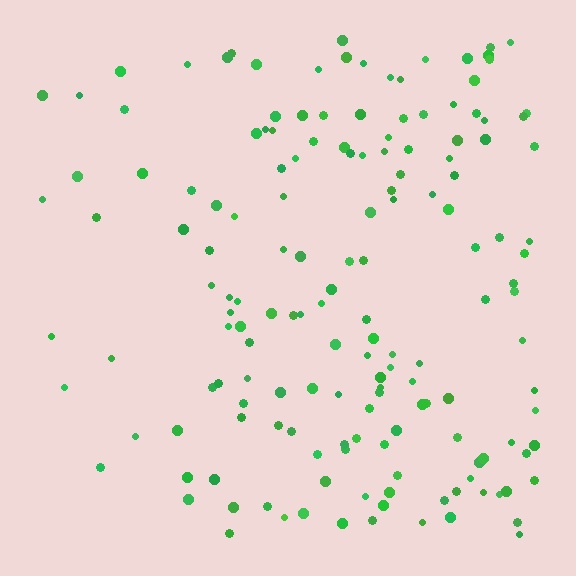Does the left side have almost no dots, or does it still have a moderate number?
Still a moderate number, just noticeably fewer than the right.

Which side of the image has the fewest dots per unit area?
The left.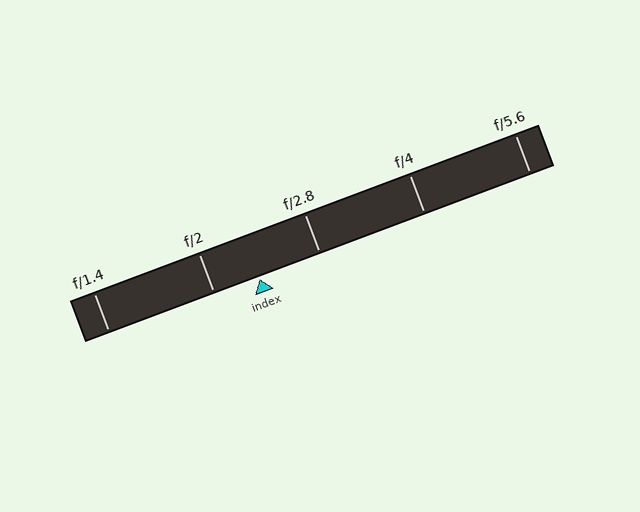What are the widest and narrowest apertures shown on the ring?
The widest aperture shown is f/1.4 and the narrowest is f/5.6.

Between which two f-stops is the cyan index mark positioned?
The index mark is between f/2 and f/2.8.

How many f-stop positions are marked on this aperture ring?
There are 5 f-stop positions marked.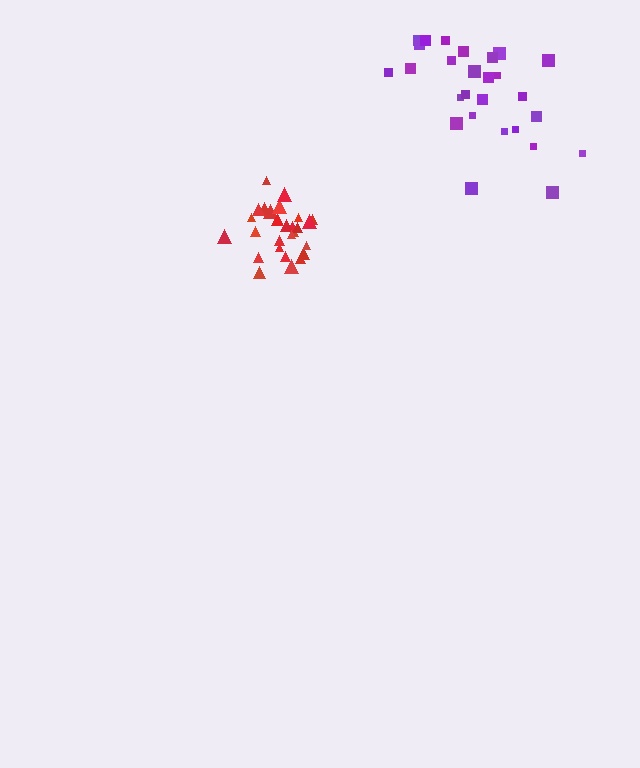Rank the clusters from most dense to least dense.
red, purple.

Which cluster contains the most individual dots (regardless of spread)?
Red (27).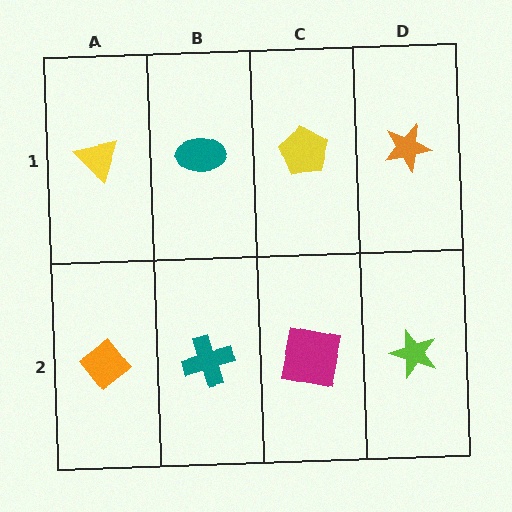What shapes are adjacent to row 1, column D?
A lime star (row 2, column D), a yellow pentagon (row 1, column C).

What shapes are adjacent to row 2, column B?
A teal ellipse (row 1, column B), an orange diamond (row 2, column A), a magenta square (row 2, column C).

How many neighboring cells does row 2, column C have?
3.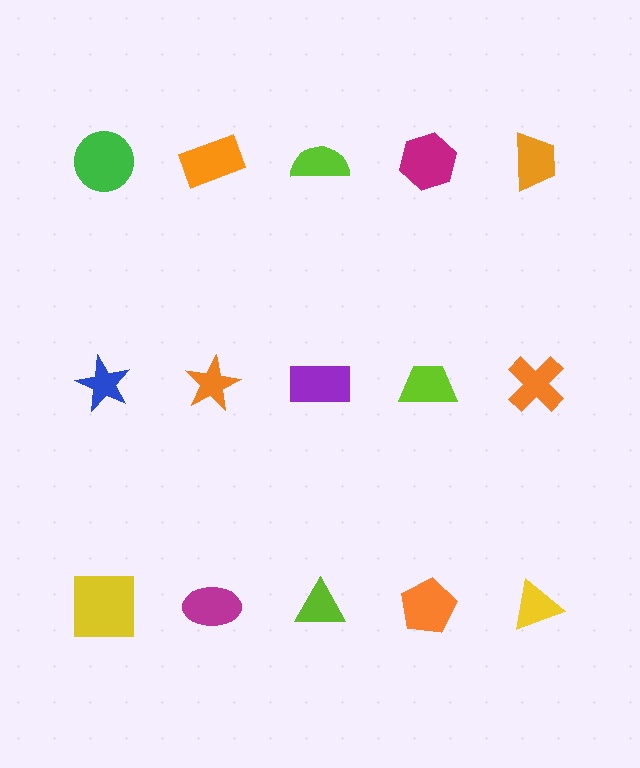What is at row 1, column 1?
A green circle.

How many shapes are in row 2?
5 shapes.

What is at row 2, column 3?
A purple rectangle.